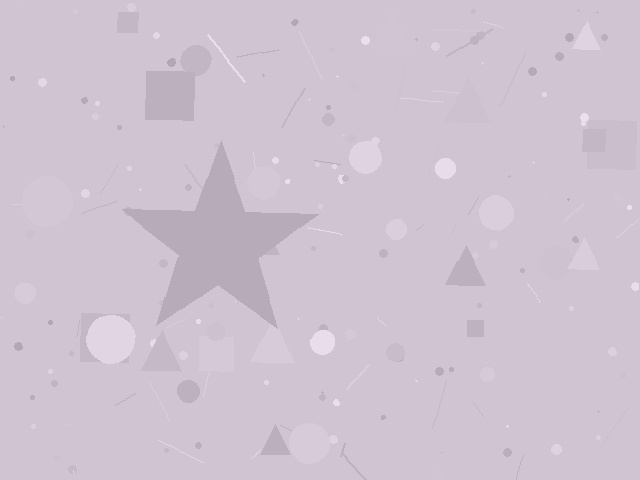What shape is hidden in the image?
A star is hidden in the image.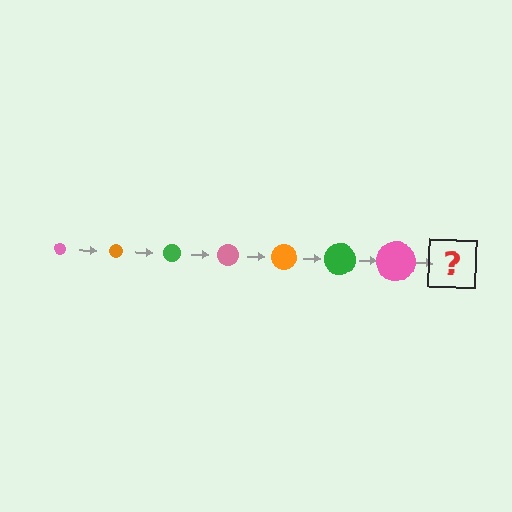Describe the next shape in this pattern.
It should be an orange circle, larger than the previous one.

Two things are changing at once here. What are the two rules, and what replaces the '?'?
The two rules are that the circle grows larger each step and the color cycles through pink, orange, and green. The '?' should be an orange circle, larger than the previous one.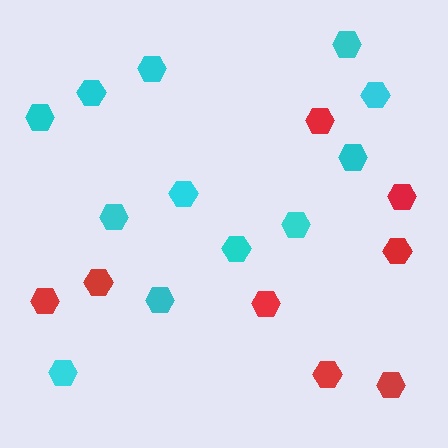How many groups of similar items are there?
There are 2 groups: one group of red hexagons (8) and one group of cyan hexagons (12).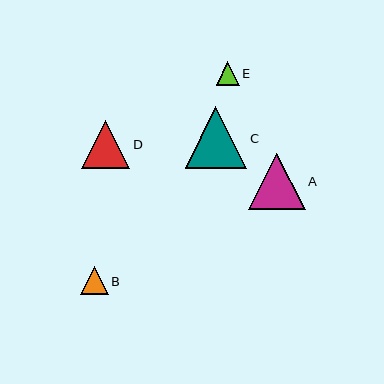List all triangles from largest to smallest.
From largest to smallest: C, A, D, B, E.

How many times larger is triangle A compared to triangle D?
Triangle A is approximately 1.2 times the size of triangle D.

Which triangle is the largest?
Triangle C is the largest with a size of approximately 61 pixels.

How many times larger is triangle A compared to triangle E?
Triangle A is approximately 2.4 times the size of triangle E.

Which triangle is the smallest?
Triangle E is the smallest with a size of approximately 23 pixels.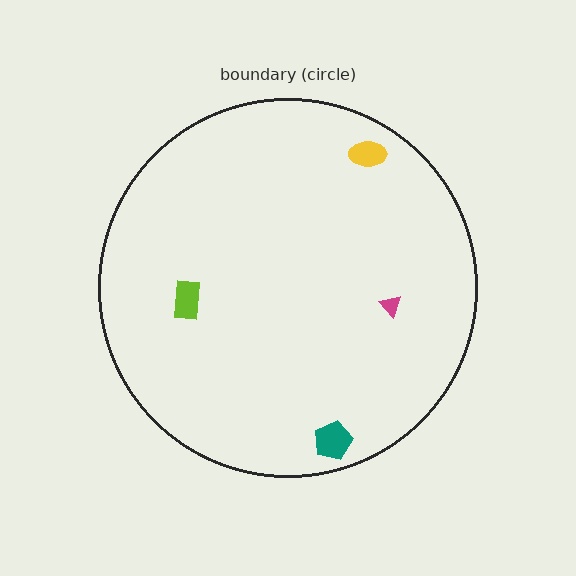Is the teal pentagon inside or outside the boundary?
Inside.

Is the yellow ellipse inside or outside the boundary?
Inside.